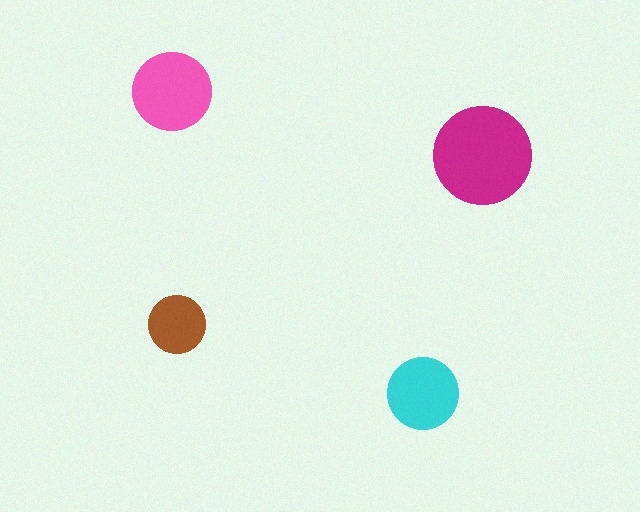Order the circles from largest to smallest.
the magenta one, the pink one, the cyan one, the brown one.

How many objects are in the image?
There are 4 objects in the image.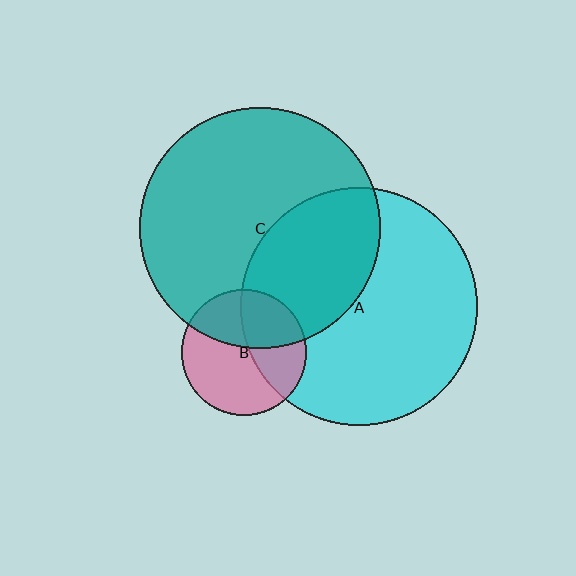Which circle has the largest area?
Circle C (teal).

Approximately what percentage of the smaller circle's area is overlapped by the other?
Approximately 35%.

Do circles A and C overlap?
Yes.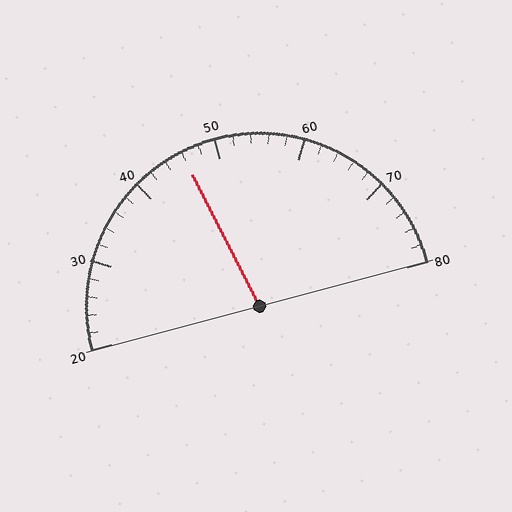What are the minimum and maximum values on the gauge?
The gauge ranges from 20 to 80.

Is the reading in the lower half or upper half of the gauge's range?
The reading is in the lower half of the range (20 to 80).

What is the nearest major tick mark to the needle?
The nearest major tick mark is 50.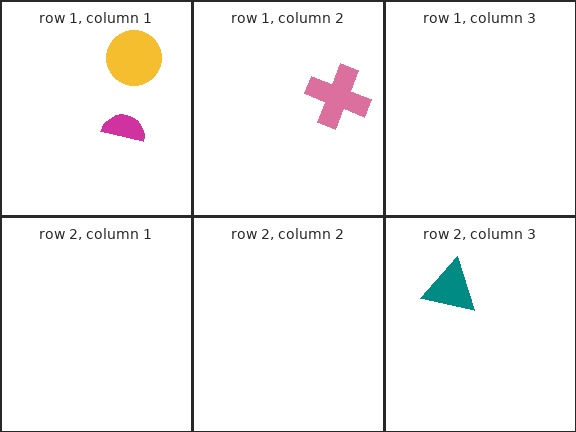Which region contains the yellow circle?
The row 1, column 1 region.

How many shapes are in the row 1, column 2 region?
1.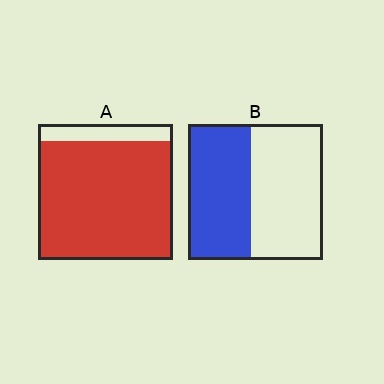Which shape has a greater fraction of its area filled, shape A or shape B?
Shape A.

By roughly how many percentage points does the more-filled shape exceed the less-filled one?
By roughly 40 percentage points (A over B).